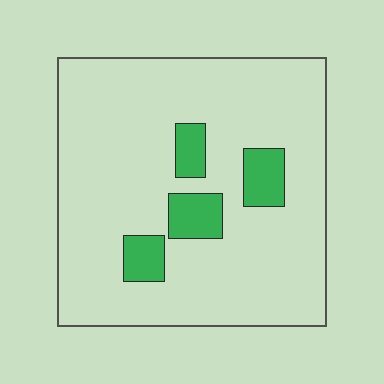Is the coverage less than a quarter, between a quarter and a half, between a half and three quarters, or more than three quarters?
Less than a quarter.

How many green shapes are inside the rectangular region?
4.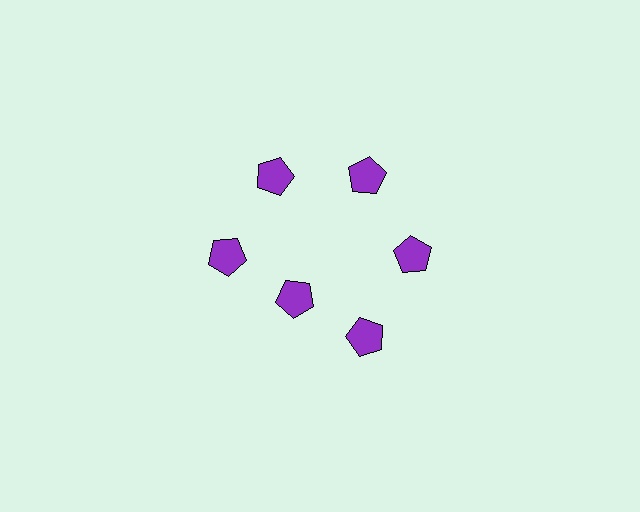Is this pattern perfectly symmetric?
No. The 6 purple pentagons are arranged in a ring, but one element near the 7 o'clock position is pulled inward toward the center, breaking the 6-fold rotational symmetry.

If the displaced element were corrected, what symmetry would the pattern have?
It would have 6-fold rotational symmetry — the pattern would map onto itself every 60 degrees.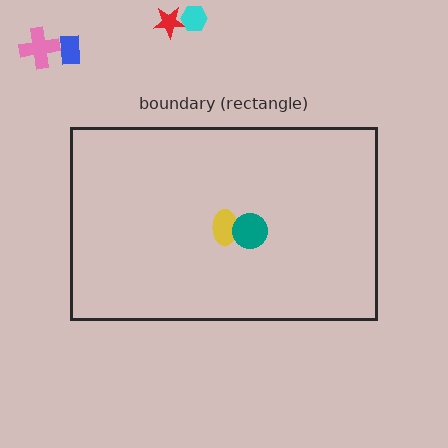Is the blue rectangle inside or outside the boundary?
Outside.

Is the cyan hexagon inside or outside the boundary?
Outside.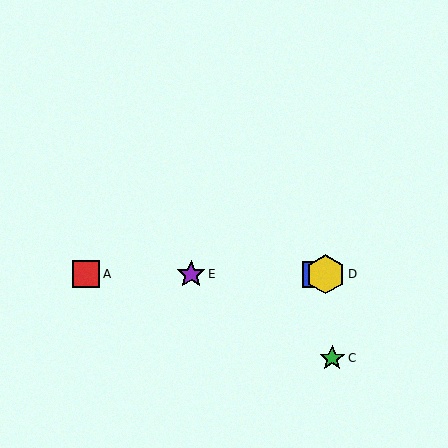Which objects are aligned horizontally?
Objects A, B, D, E are aligned horizontally.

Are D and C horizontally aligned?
No, D is at y≈274 and C is at y≈358.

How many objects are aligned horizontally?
4 objects (A, B, D, E) are aligned horizontally.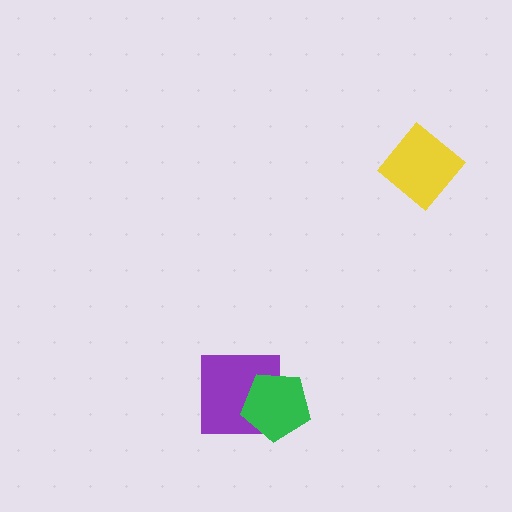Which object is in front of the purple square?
The green pentagon is in front of the purple square.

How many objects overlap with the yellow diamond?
0 objects overlap with the yellow diamond.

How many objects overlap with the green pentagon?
1 object overlaps with the green pentagon.